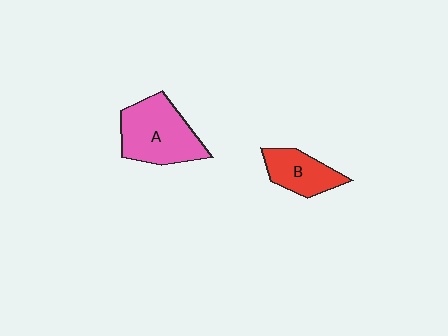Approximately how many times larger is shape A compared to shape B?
Approximately 1.7 times.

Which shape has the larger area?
Shape A (pink).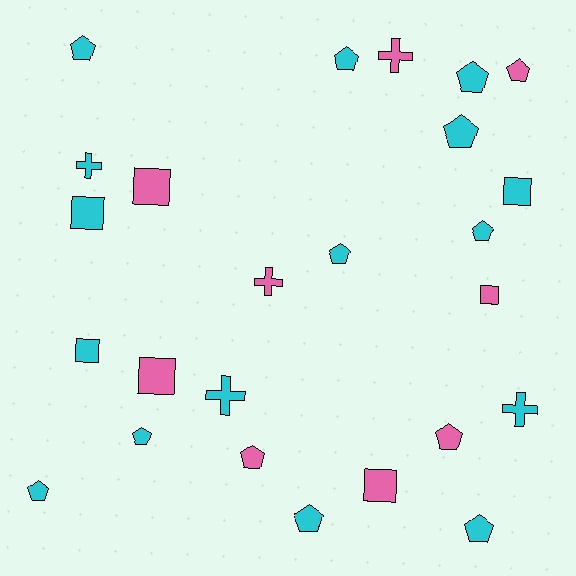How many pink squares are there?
There are 4 pink squares.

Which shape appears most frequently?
Pentagon, with 13 objects.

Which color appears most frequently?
Cyan, with 16 objects.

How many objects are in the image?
There are 25 objects.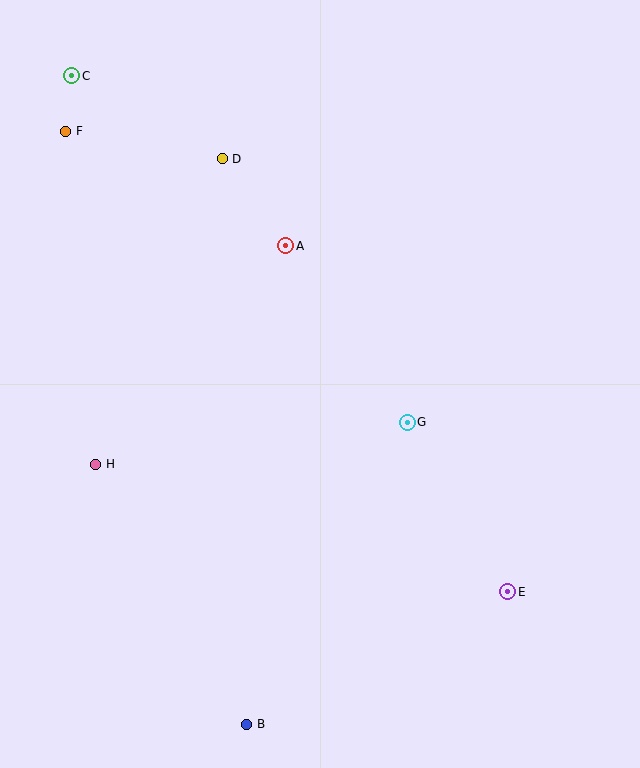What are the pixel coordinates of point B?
Point B is at (247, 724).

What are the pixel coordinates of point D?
Point D is at (222, 159).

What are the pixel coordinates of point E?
Point E is at (508, 592).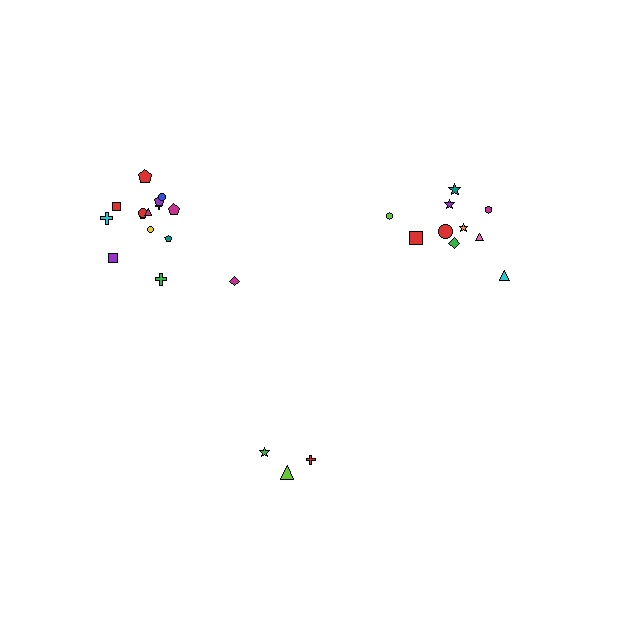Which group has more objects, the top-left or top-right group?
The top-left group.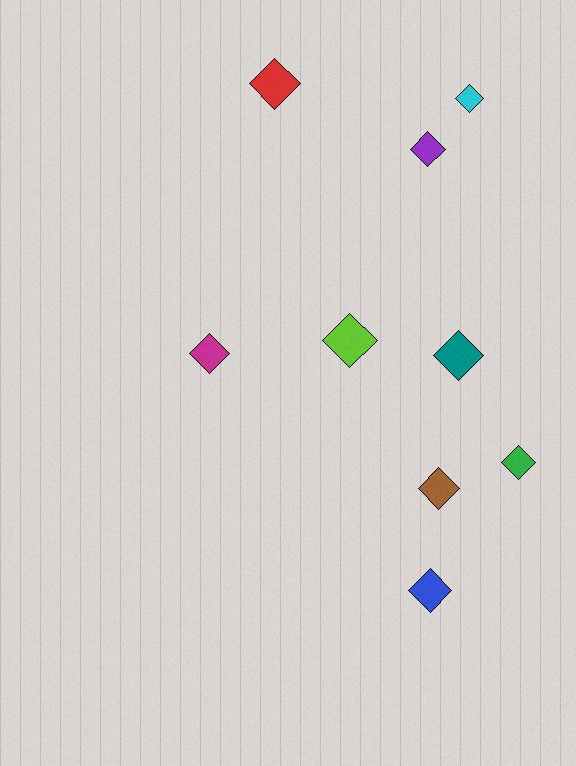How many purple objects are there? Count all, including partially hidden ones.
There is 1 purple object.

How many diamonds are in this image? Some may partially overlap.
There are 9 diamonds.